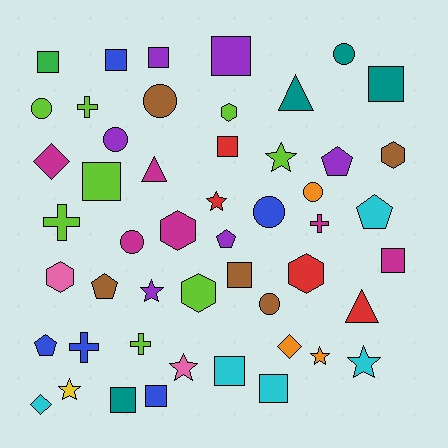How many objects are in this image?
There are 50 objects.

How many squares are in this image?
There are 13 squares.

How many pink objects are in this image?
There are 2 pink objects.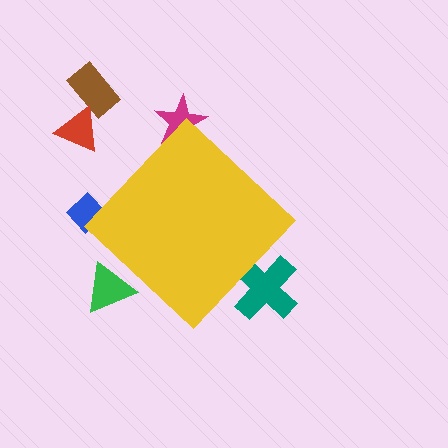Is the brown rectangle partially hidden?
No, the brown rectangle is fully visible.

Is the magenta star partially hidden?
Yes, the magenta star is partially hidden behind the yellow diamond.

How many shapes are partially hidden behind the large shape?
4 shapes are partially hidden.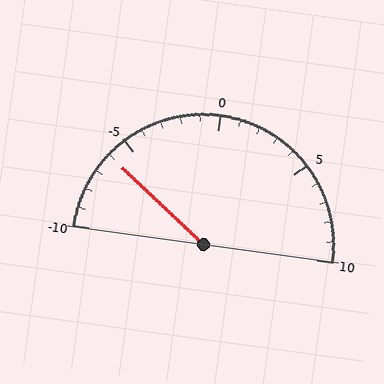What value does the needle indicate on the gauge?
The needle indicates approximately -6.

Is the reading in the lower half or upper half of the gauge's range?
The reading is in the lower half of the range (-10 to 10).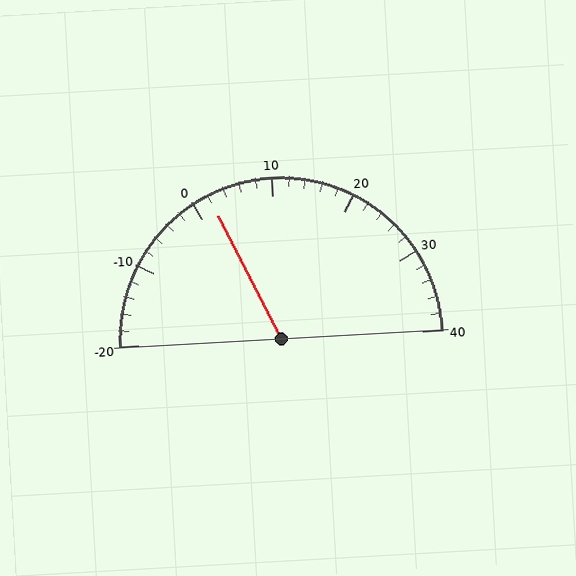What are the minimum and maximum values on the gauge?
The gauge ranges from -20 to 40.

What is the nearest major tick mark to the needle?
The nearest major tick mark is 0.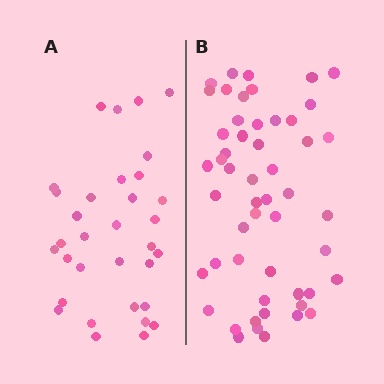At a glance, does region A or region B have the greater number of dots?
Region B (the right region) has more dots.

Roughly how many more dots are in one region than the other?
Region B has approximately 20 more dots than region A.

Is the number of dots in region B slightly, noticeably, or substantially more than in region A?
Region B has substantially more. The ratio is roughly 1.6 to 1.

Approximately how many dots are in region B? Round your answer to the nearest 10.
About 50 dots. (The exact count is 52, which rounds to 50.)